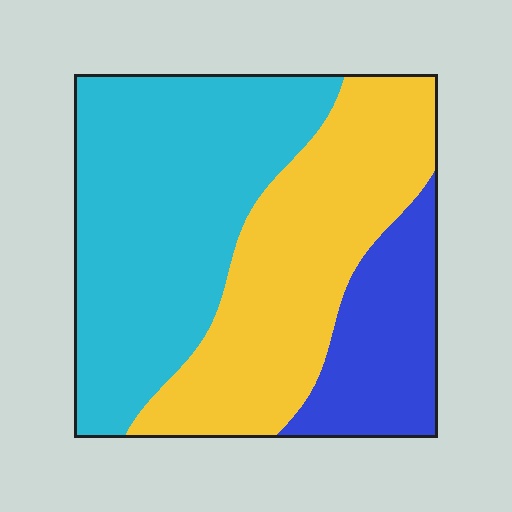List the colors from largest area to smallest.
From largest to smallest: cyan, yellow, blue.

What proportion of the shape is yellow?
Yellow covers around 35% of the shape.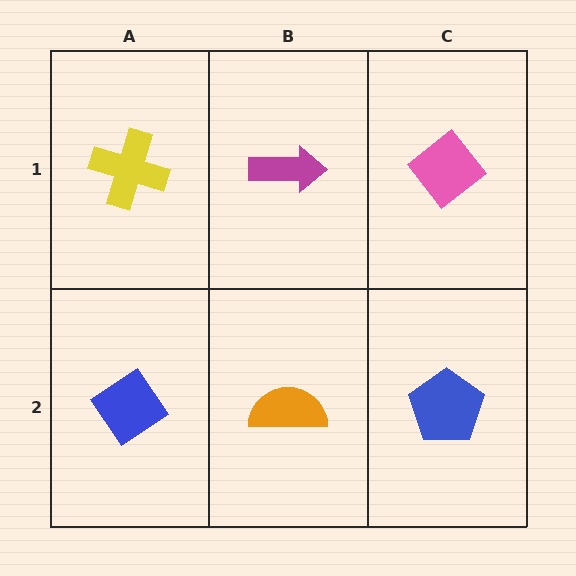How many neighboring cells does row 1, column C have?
2.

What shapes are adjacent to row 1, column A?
A blue diamond (row 2, column A), a magenta arrow (row 1, column B).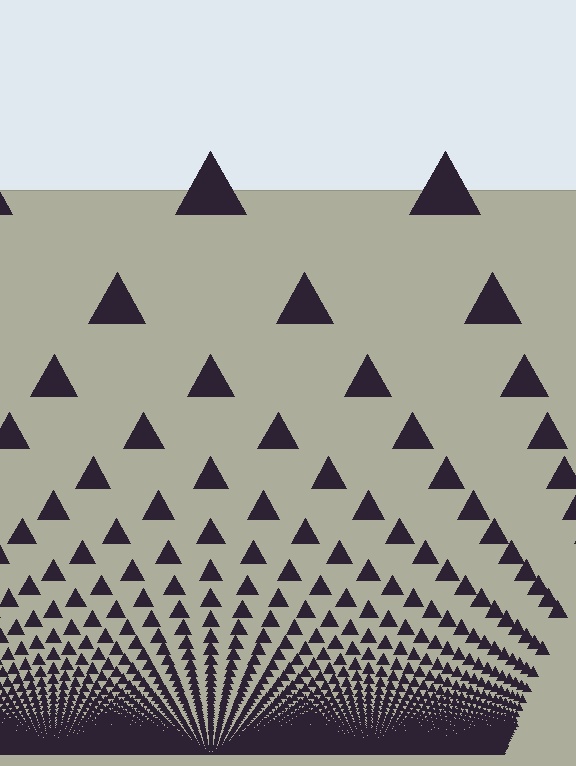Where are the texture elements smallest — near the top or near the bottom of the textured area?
Near the bottom.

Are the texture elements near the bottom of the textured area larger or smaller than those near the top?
Smaller. The gradient is inverted — elements near the bottom are smaller and denser.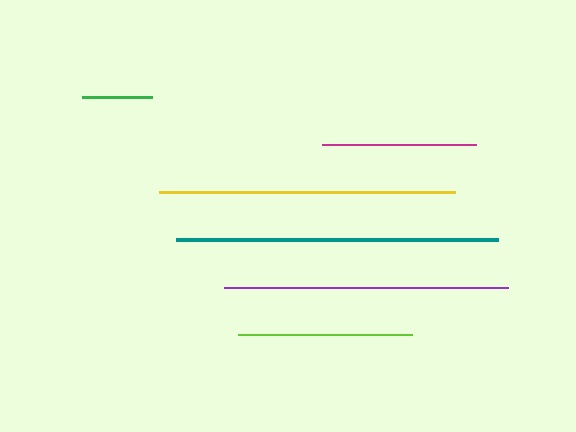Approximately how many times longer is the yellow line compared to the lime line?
The yellow line is approximately 1.7 times the length of the lime line.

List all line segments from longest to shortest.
From longest to shortest: teal, yellow, purple, lime, magenta, green.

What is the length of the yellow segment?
The yellow segment is approximately 296 pixels long.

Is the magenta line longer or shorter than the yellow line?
The yellow line is longer than the magenta line.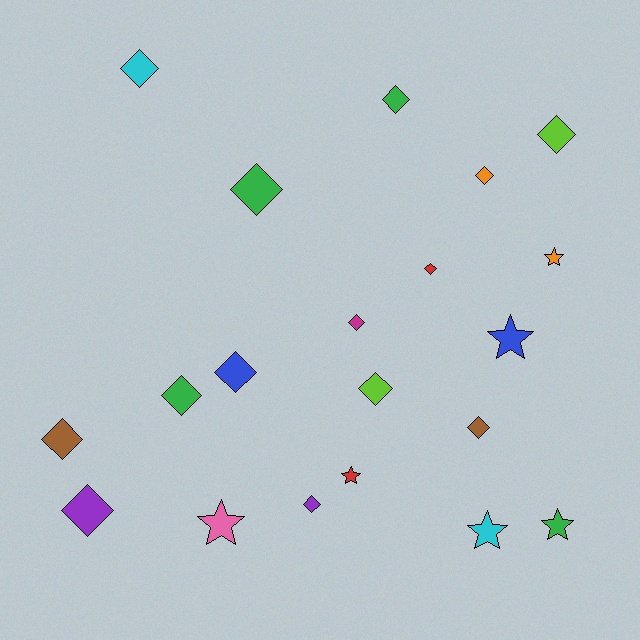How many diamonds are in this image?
There are 14 diamonds.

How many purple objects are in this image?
There are 2 purple objects.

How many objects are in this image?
There are 20 objects.